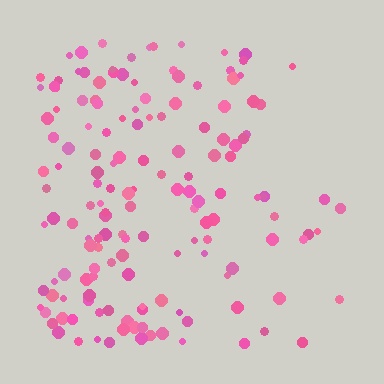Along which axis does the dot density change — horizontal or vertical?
Horizontal.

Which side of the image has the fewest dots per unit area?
The right.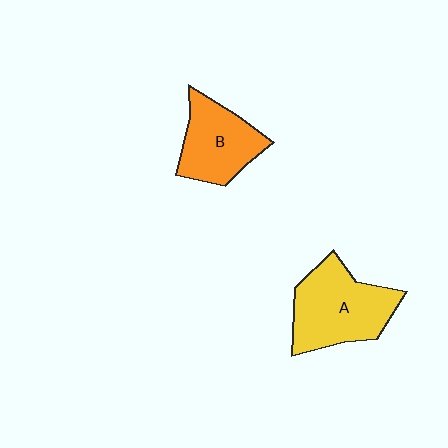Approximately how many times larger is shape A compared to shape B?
Approximately 1.3 times.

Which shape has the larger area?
Shape A (yellow).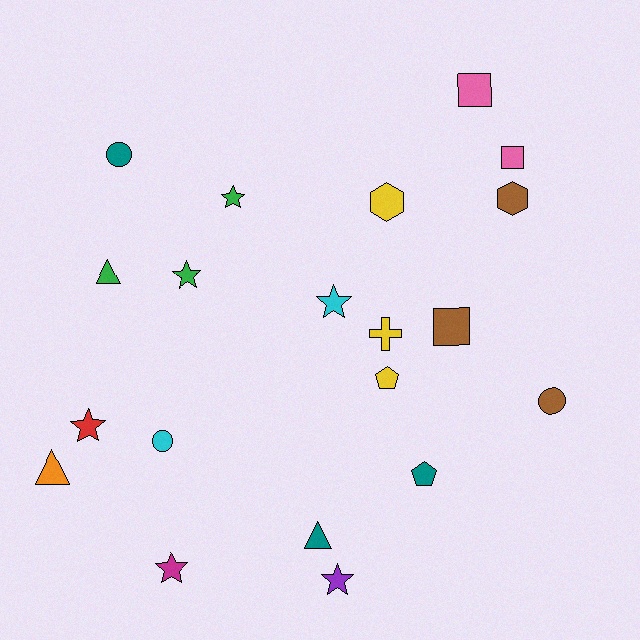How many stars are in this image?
There are 6 stars.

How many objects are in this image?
There are 20 objects.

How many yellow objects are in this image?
There are 3 yellow objects.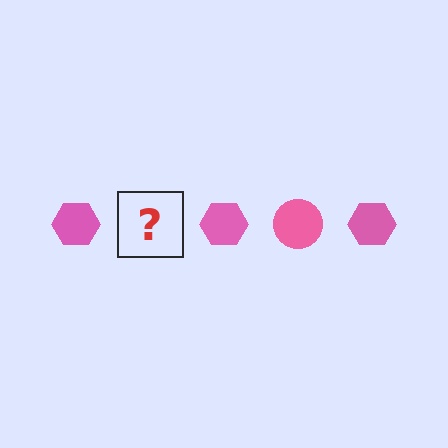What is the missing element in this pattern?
The missing element is a pink circle.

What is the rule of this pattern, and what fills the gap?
The rule is that the pattern cycles through hexagon, circle shapes in pink. The gap should be filled with a pink circle.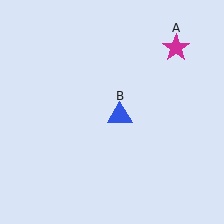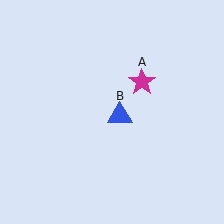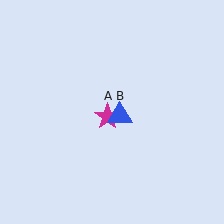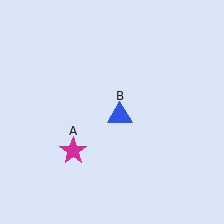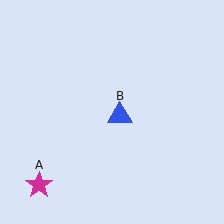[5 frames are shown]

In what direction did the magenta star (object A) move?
The magenta star (object A) moved down and to the left.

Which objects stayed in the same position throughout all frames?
Blue triangle (object B) remained stationary.